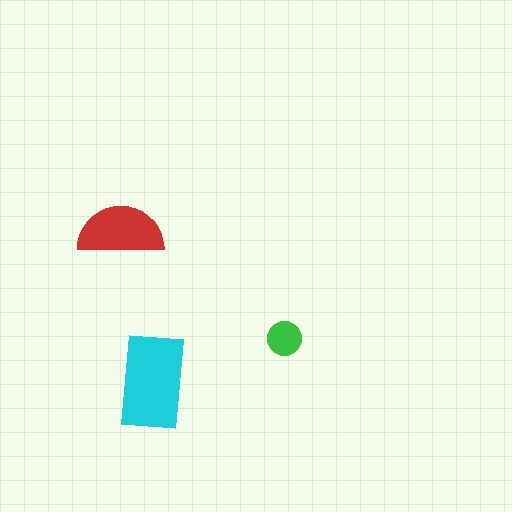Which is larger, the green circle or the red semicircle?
The red semicircle.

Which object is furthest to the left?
The red semicircle is leftmost.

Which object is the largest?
The cyan rectangle.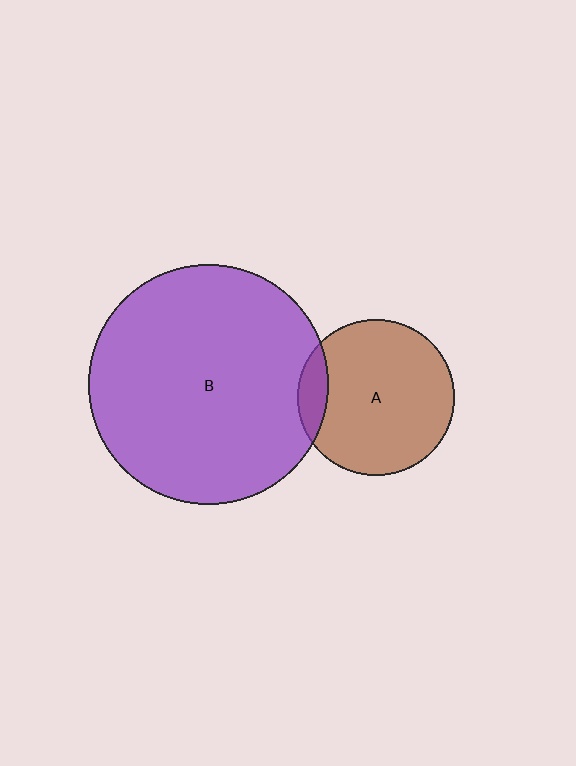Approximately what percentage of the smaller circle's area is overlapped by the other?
Approximately 10%.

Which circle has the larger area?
Circle B (purple).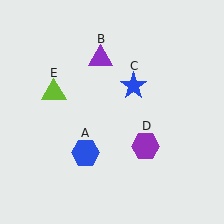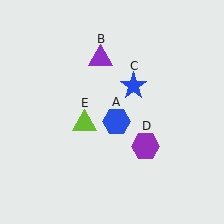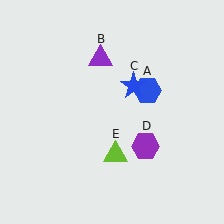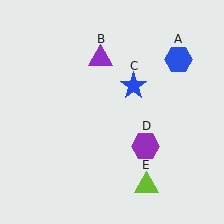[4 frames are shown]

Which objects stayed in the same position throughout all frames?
Purple triangle (object B) and blue star (object C) and purple hexagon (object D) remained stationary.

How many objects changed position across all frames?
2 objects changed position: blue hexagon (object A), lime triangle (object E).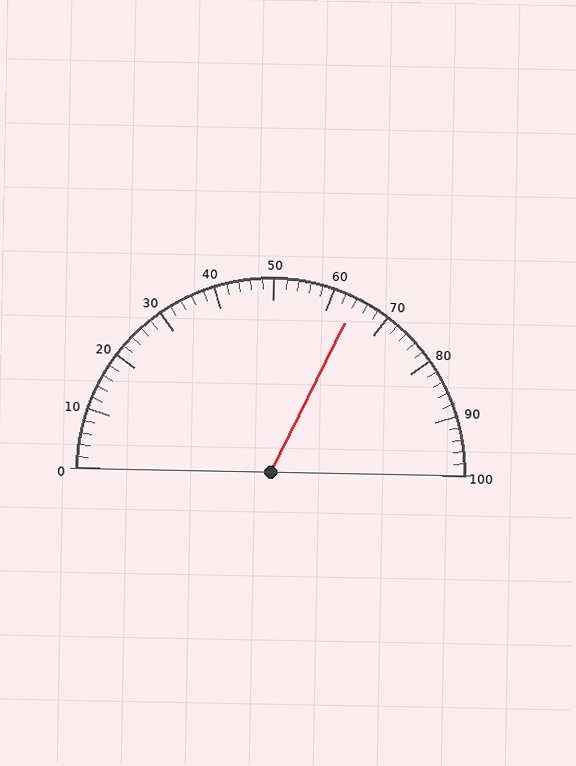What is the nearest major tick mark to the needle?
The nearest major tick mark is 60.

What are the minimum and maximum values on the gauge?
The gauge ranges from 0 to 100.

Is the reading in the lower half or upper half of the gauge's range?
The reading is in the upper half of the range (0 to 100).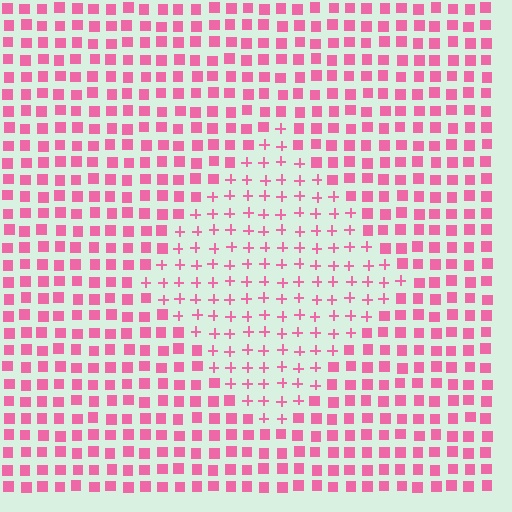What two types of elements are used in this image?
The image uses plus signs inside the diamond region and squares outside it.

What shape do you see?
I see a diamond.